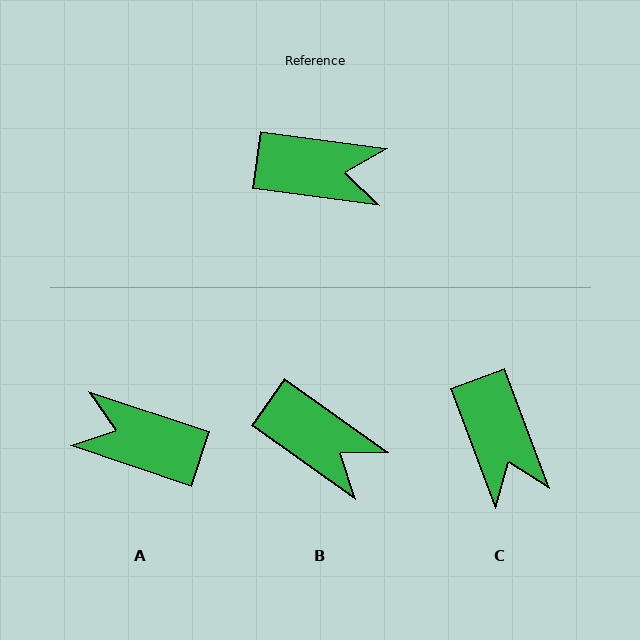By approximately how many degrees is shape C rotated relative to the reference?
Approximately 62 degrees clockwise.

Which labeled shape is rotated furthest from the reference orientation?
A, about 169 degrees away.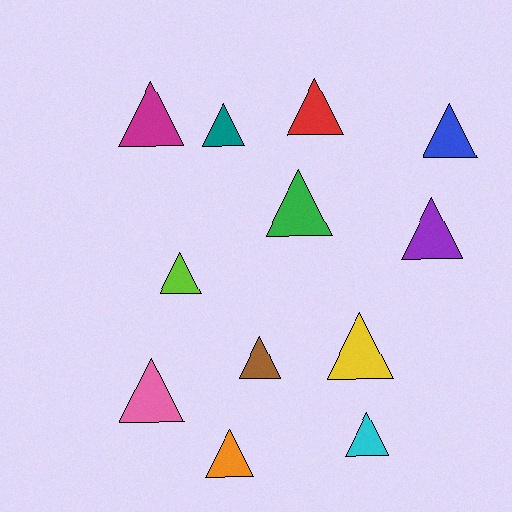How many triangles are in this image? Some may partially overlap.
There are 12 triangles.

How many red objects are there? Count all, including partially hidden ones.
There is 1 red object.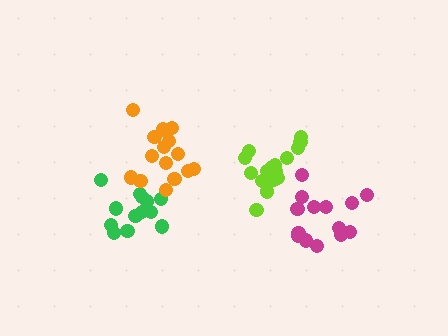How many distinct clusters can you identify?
There are 4 distinct clusters.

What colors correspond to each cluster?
The clusters are colored: lime, green, magenta, orange.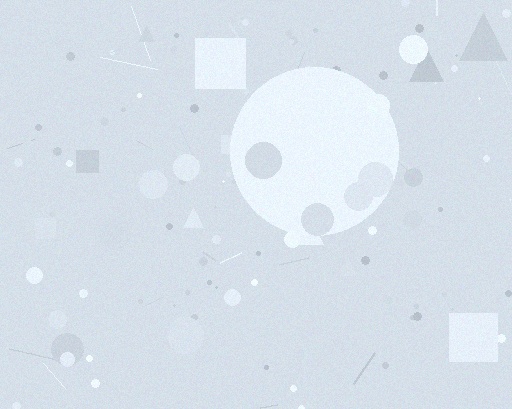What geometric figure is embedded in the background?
A circle is embedded in the background.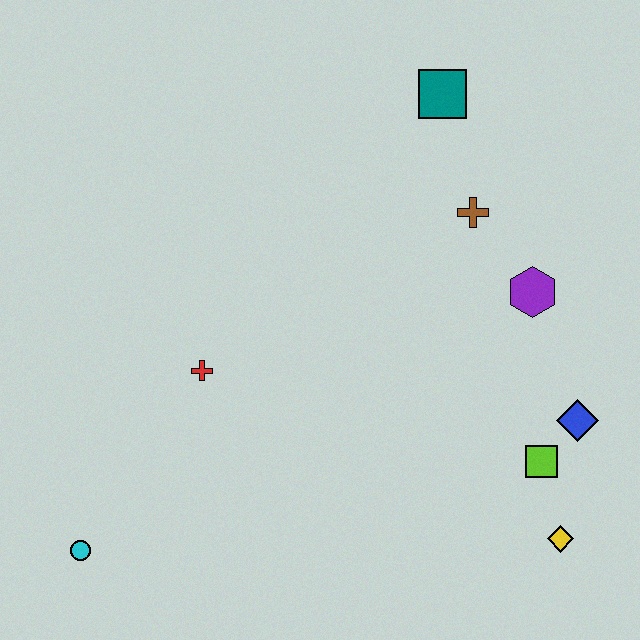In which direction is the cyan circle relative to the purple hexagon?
The cyan circle is to the left of the purple hexagon.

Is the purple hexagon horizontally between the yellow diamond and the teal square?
Yes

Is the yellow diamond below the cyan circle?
No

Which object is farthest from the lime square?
The cyan circle is farthest from the lime square.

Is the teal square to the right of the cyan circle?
Yes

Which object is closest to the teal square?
The brown cross is closest to the teal square.